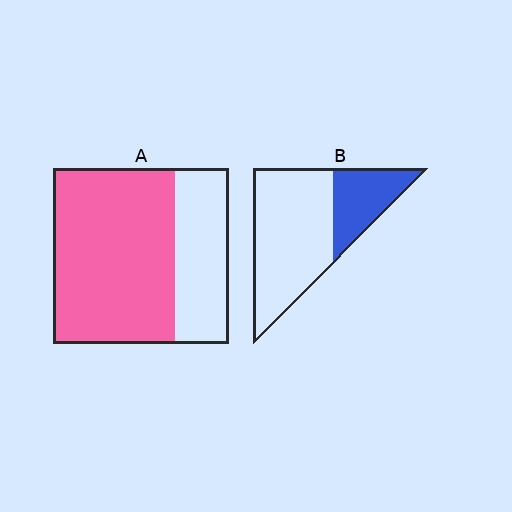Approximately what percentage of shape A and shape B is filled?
A is approximately 70% and B is approximately 30%.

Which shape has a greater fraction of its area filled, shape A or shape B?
Shape A.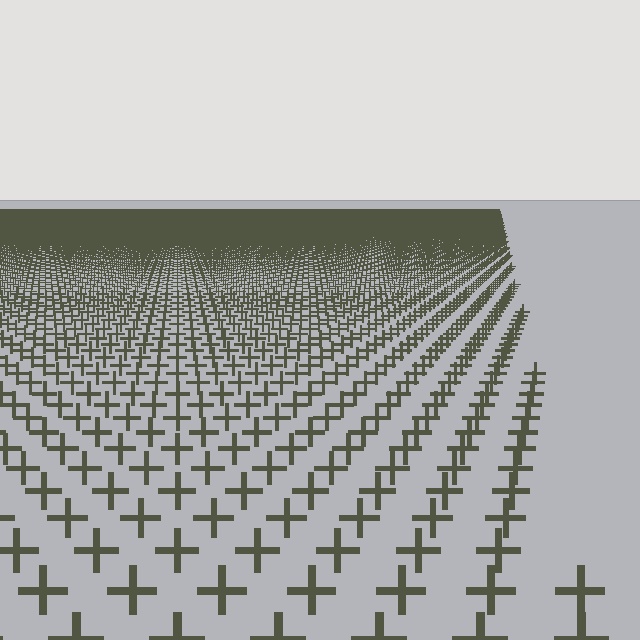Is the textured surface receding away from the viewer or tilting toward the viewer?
The surface is receding away from the viewer. Texture elements get smaller and denser toward the top.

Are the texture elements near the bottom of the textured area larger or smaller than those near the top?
Larger. Near the bottom, elements are closer to the viewer and appear at a bigger on-screen size.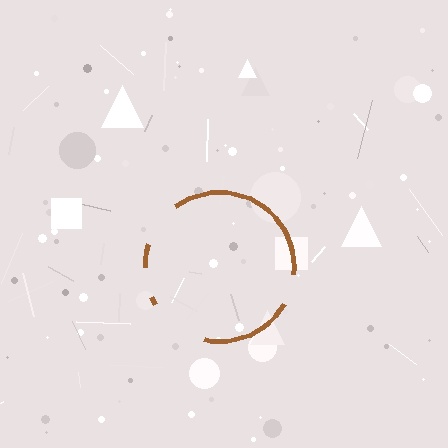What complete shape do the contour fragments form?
The contour fragments form a circle.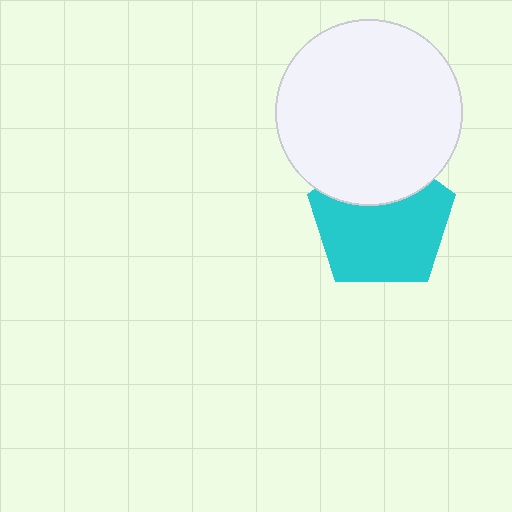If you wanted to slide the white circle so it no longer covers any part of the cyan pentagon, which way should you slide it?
Slide it up — that is the most direct way to separate the two shapes.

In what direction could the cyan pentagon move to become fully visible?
The cyan pentagon could move down. That would shift it out from behind the white circle entirely.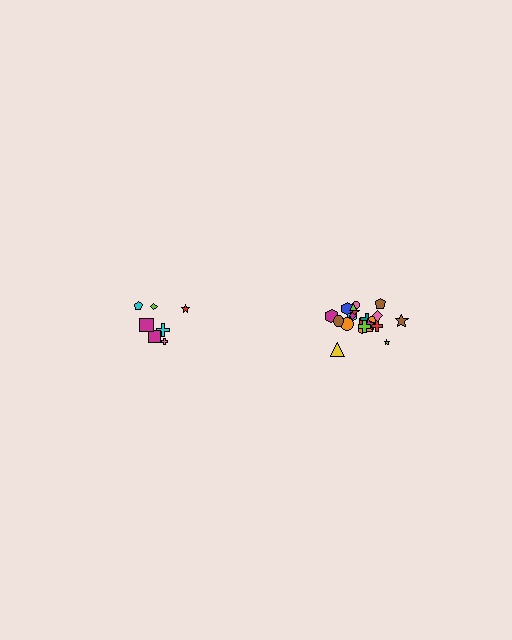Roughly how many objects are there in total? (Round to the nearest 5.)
Roughly 30 objects in total.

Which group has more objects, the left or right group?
The right group.